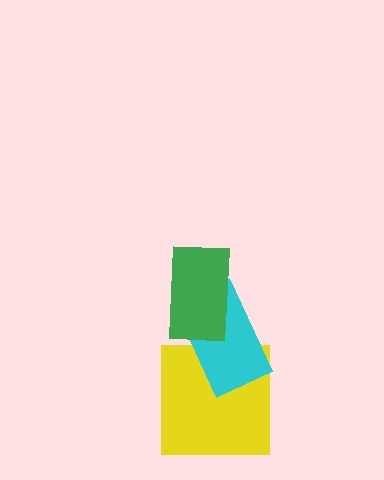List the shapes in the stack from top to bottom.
From top to bottom: the green rectangle, the cyan rectangle, the yellow square.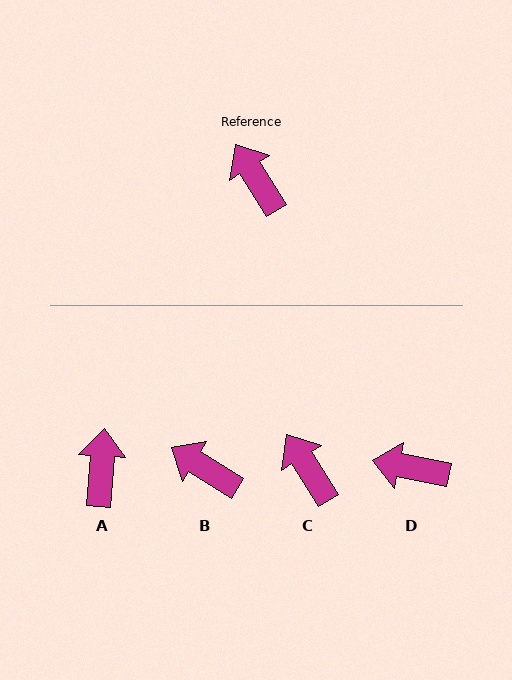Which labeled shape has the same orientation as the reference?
C.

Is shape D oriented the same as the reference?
No, it is off by about 47 degrees.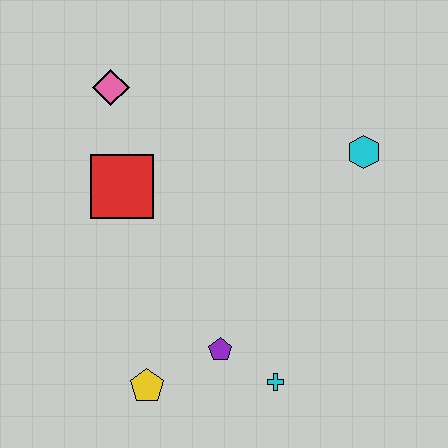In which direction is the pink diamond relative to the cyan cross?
The pink diamond is above the cyan cross.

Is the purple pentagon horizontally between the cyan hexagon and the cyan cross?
No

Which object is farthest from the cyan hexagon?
The yellow pentagon is farthest from the cyan hexagon.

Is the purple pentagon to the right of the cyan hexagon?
No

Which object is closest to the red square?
The pink diamond is closest to the red square.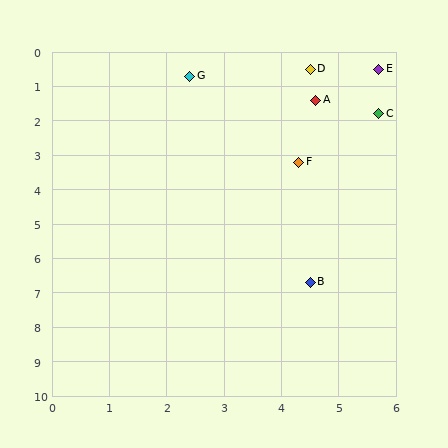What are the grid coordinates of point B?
Point B is at approximately (4.5, 6.7).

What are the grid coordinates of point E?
Point E is at approximately (5.7, 0.5).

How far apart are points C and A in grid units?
Points C and A are about 1.2 grid units apart.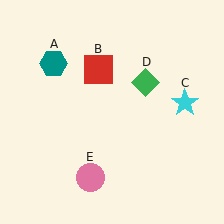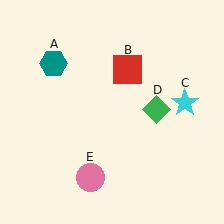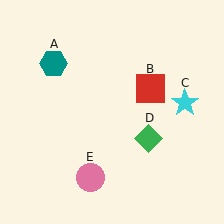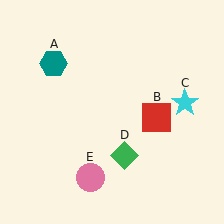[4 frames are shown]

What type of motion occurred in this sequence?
The red square (object B), green diamond (object D) rotated clockwise around the center of the scene.